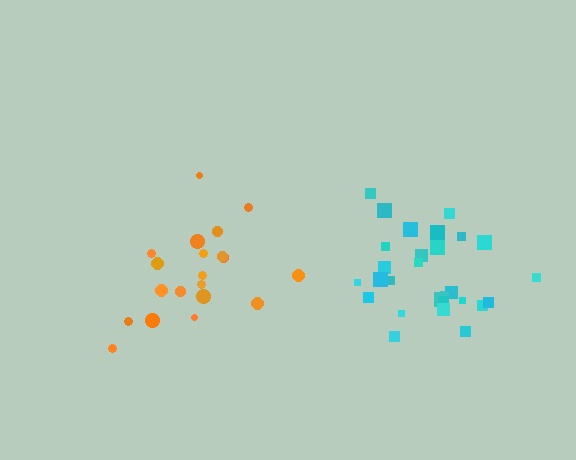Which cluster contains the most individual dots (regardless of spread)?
Cyan (28).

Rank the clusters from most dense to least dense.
cyan, orange.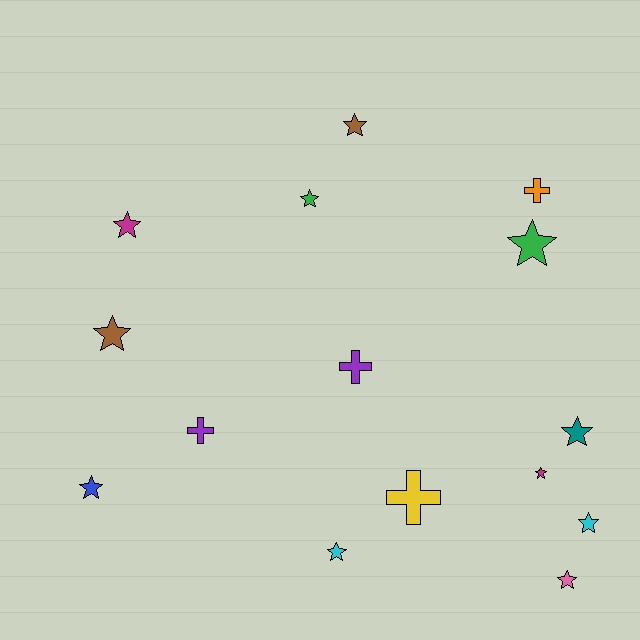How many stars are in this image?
There are 11 stars.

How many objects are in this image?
There are 15 objects.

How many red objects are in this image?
There are no red objects.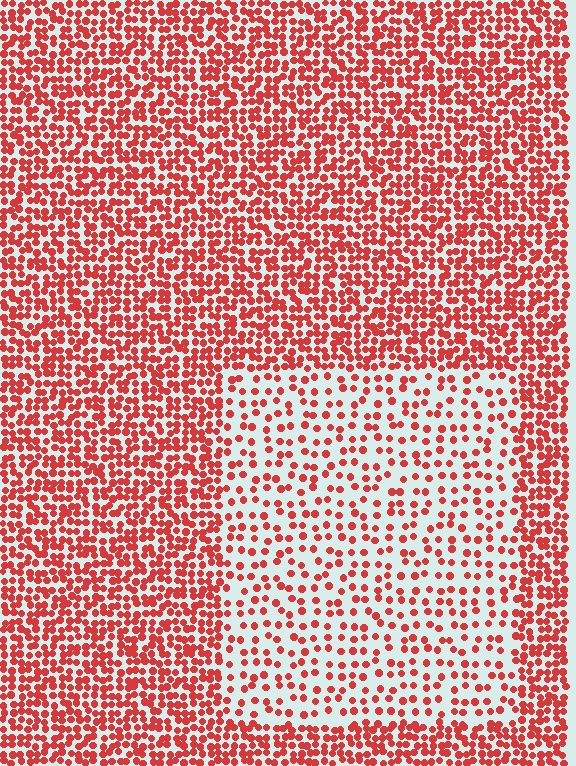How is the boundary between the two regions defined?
The boundary is defined by a change in element density (approximately 2.3x ratio). All elements are the same color, size, and shape.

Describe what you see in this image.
The image contains small red elements arranged at two different densities. A rectangle-shaped region is visible where the elements are less densely packed than the surrounding area.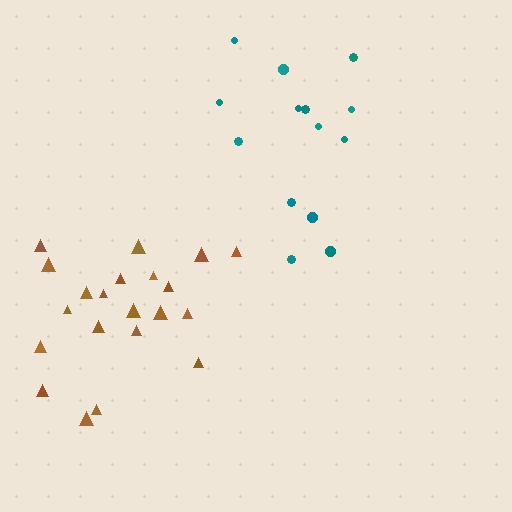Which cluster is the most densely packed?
Brown.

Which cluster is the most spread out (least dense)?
Teal.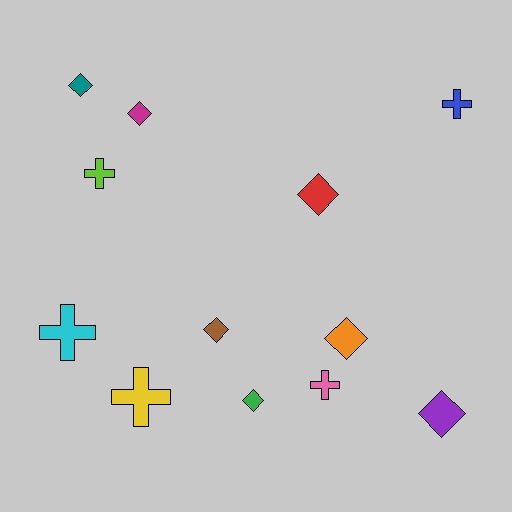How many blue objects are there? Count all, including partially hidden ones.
There is 1 blue object.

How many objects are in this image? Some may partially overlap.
There are 12 objects.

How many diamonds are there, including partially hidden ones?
There are 7 diamonds.